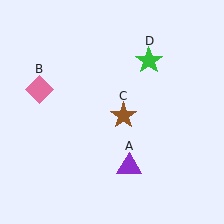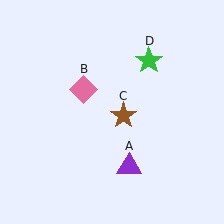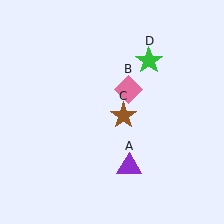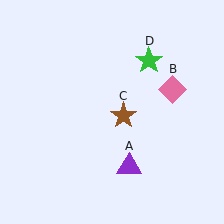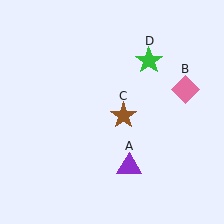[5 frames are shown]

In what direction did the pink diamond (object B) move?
The pink diamond (object B) moved right.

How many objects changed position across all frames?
1 object changed position: pink diamond (object B).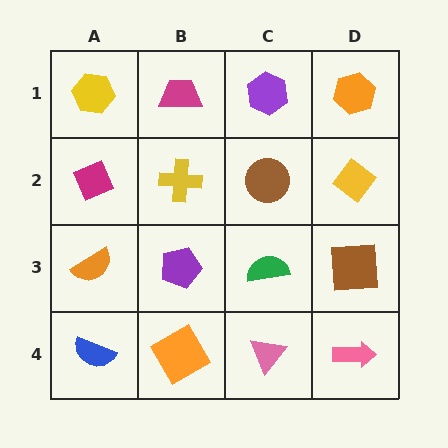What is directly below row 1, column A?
A magenta diamond.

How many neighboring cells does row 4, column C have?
3.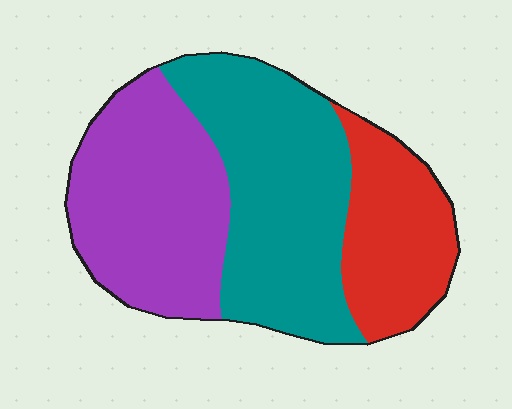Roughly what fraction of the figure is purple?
Purple takes up between a third and a half of the figure.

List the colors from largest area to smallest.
From largest to smallest: teal, purple, red.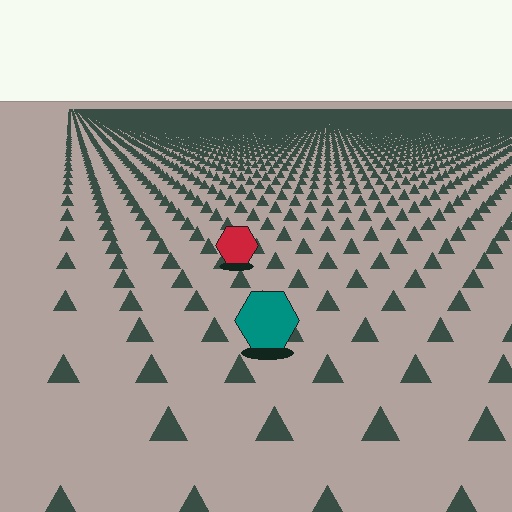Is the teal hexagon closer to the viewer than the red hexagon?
Yes. The teal hexagon is closer — you can tell from the texture gradient: the ground texture is coarser near it.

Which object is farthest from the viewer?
The red hexagon is farthest from the viewer. It appears smaller and the ground texture around it is denser.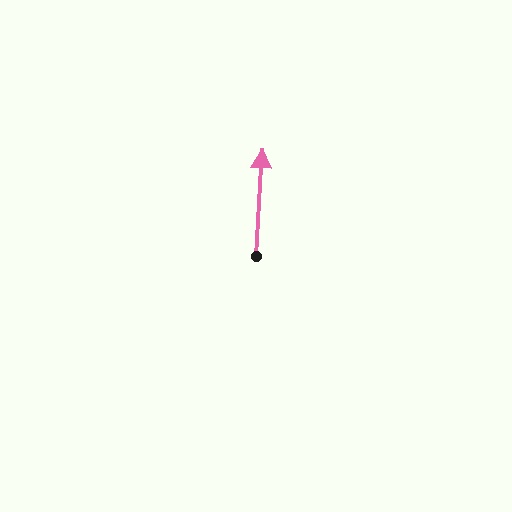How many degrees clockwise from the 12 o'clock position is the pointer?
Approximately 3 degrees.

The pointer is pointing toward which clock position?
Roughly 12 o'clock.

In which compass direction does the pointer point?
North.